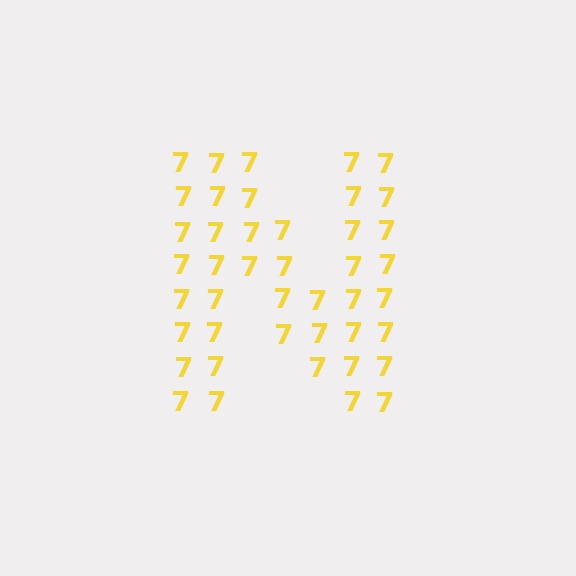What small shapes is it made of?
It is made of small digit 7's.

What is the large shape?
The large shape is the letter N.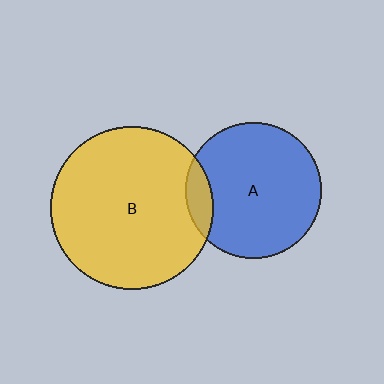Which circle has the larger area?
Circle B (yellow).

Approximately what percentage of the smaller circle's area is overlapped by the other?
Approximately 10%.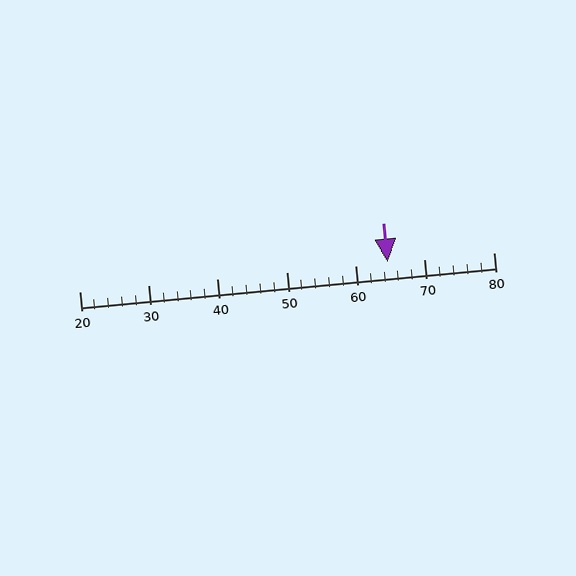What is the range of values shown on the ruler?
The ruler shows values from 20 to 80.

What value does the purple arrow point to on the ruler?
The purple arrow points to approximately 65.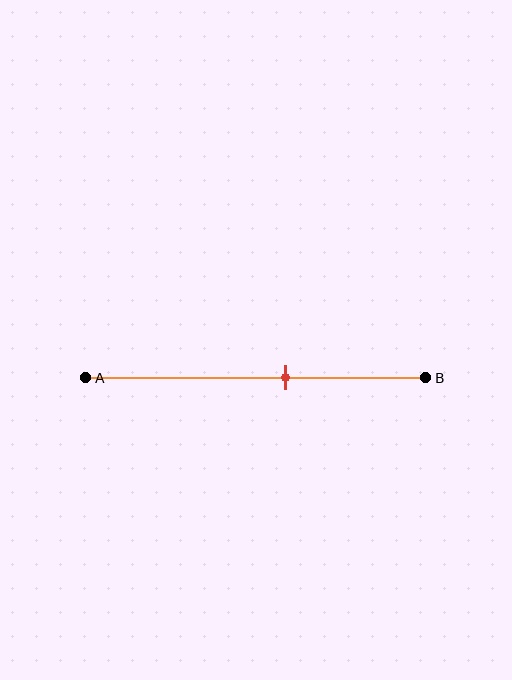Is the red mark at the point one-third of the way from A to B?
No, the mark is at about 60% from A, not at the 33% one-third point.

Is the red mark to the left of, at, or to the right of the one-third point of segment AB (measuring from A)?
The red mark is to the right of the one-third point of segment AB.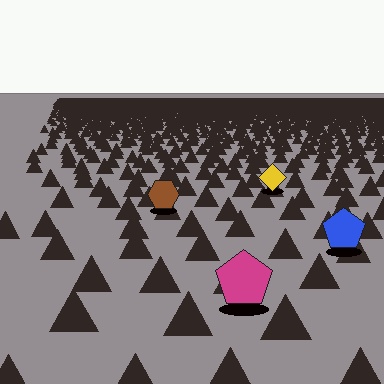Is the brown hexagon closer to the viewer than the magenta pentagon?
No. The magenta pentagon is closer — you can tell from the texture gradient: the ground texture is coarser near it.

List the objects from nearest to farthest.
From nearest to farthest: the magenta pentagon, the blue pentagon, the brown hexagon, the yellow diamond.